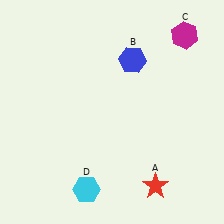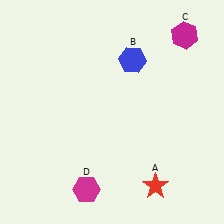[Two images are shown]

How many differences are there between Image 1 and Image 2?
There is 1 difference between the two images.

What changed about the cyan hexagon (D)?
In Image 1, D is cyan. In Image 2, it changed to magenta.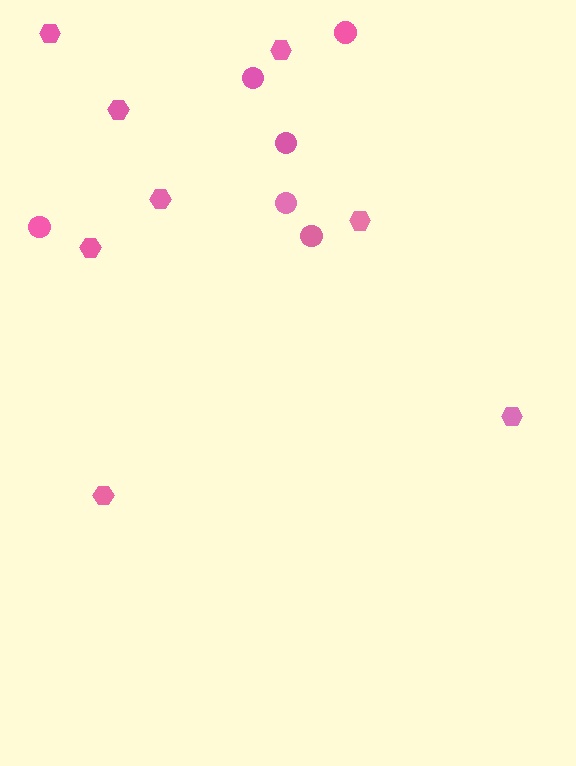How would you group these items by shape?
There are 2 groups: one group of circles (6) and one group of hexagons (8).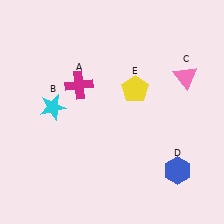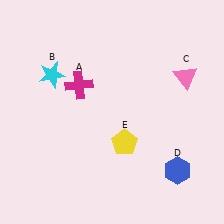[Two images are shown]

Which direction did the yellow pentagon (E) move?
The yellow pentagon (E) moved down.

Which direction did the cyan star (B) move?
The cyan star (B) moved up.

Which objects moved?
The objects that moved are: the cyan star (B), the yellow pentagon (E).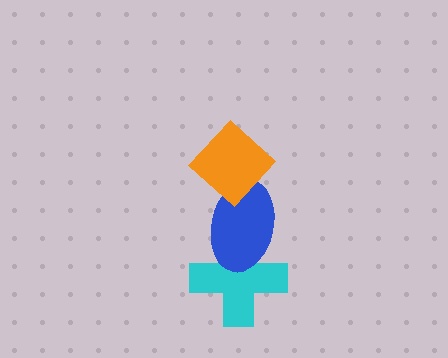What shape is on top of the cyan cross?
The blue ellipse is on top of the cyan cross.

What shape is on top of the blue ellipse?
The orange diamond is on top of the blue ellipse.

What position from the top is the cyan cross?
The cyan cross is 3rd from the top.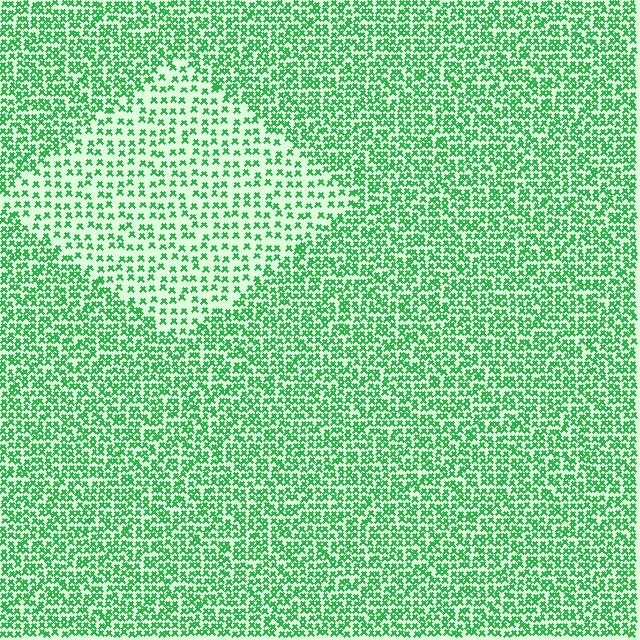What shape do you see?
I see a diamond.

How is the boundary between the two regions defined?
The boundary is defined by a change in element density (approximately 2.0x ratio). All elements are the same color, size, and shape.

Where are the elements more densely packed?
The elements are more densely packed outside the diamond boundary.